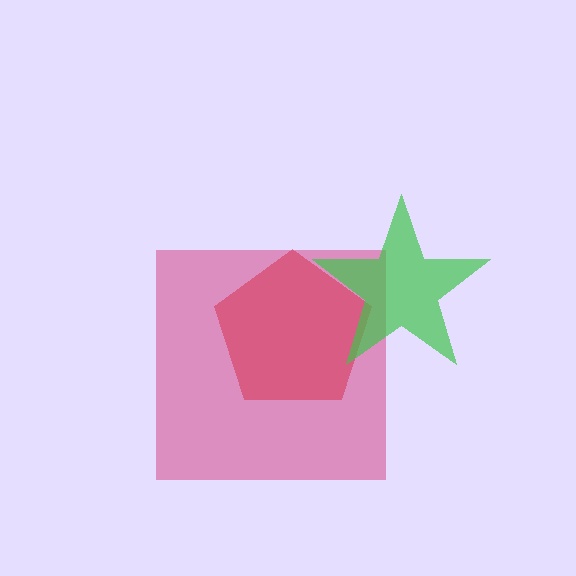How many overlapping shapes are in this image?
There are 3 overlapping shapes in the image.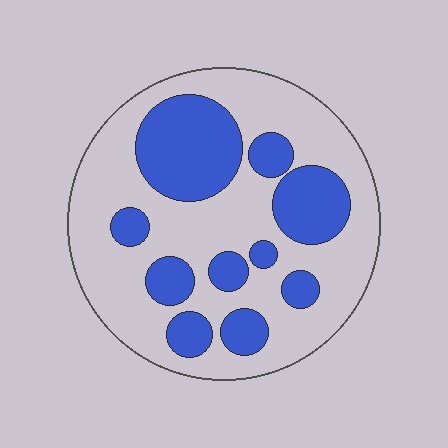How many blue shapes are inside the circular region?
10.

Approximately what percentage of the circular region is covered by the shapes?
Approximately 35%.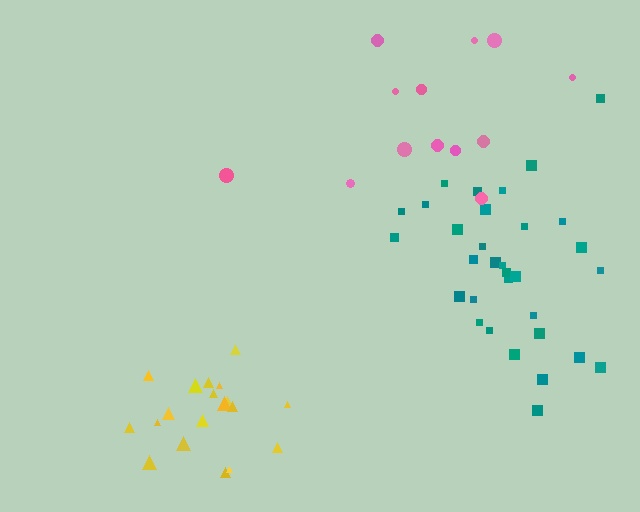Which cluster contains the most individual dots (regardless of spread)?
Teal (32).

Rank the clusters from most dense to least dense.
yellow, teal, pink.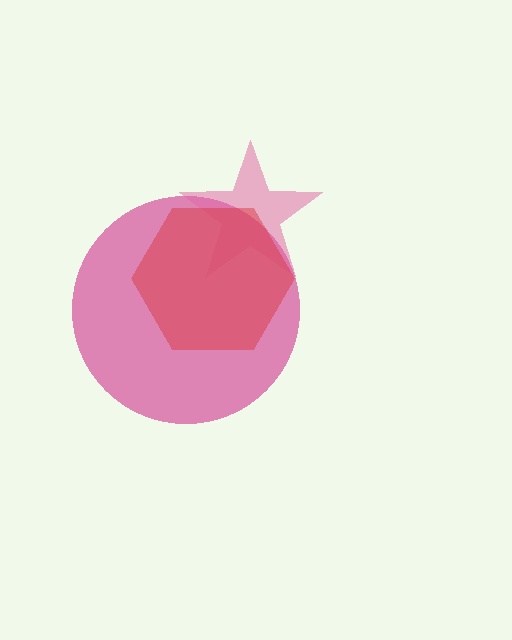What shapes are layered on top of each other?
The layered shapes are: a magenta circle, a pink star, a red hexagon.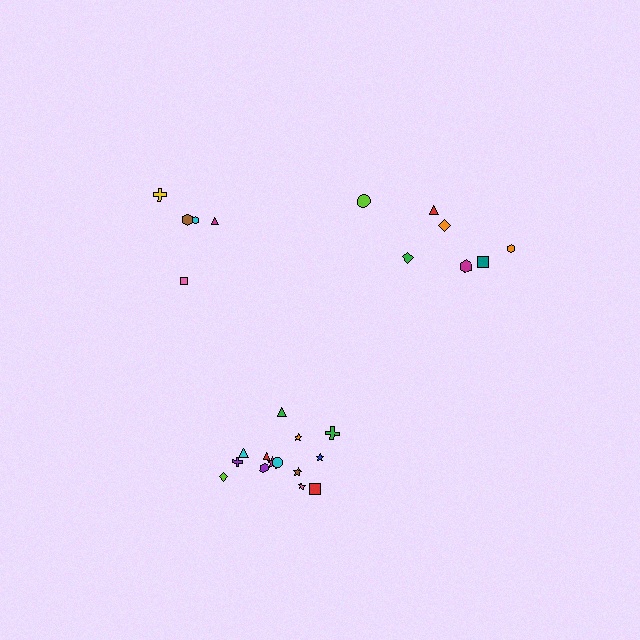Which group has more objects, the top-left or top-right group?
The top-right group.